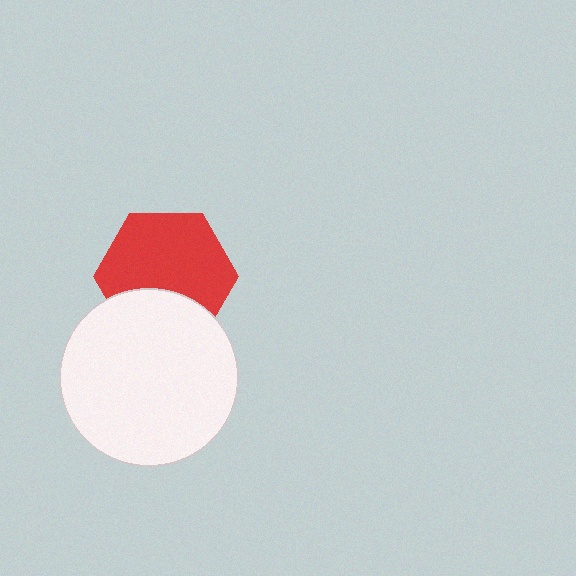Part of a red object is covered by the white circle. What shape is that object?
It is a hexagon.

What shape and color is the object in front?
The object in front is a white circle.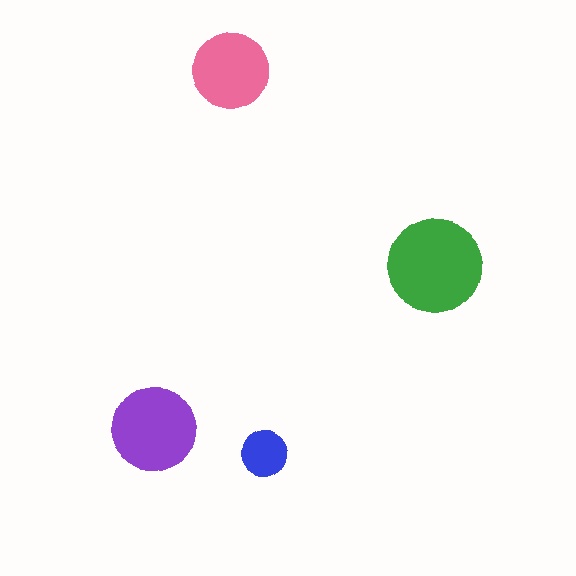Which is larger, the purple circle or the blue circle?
The purple one.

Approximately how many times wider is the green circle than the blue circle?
About 2 times wider.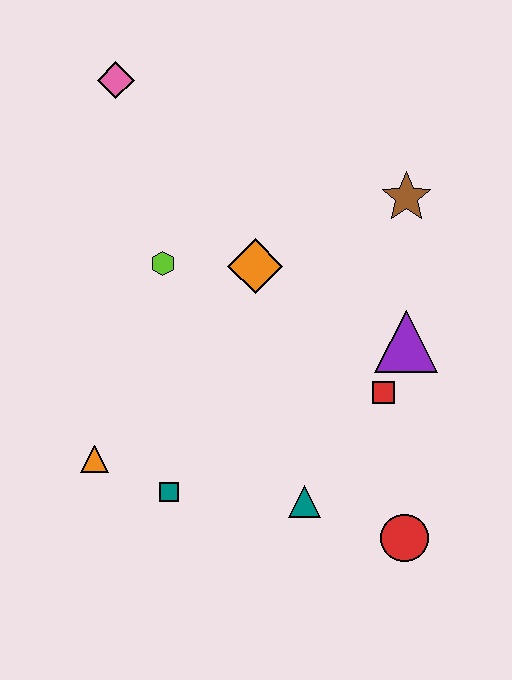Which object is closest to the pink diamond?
The lime hexagon is closest to the pink diamond.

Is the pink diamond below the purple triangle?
No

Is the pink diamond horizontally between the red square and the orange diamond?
No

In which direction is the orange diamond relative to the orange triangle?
The orange diamond is above the orange triangle.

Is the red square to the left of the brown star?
Yes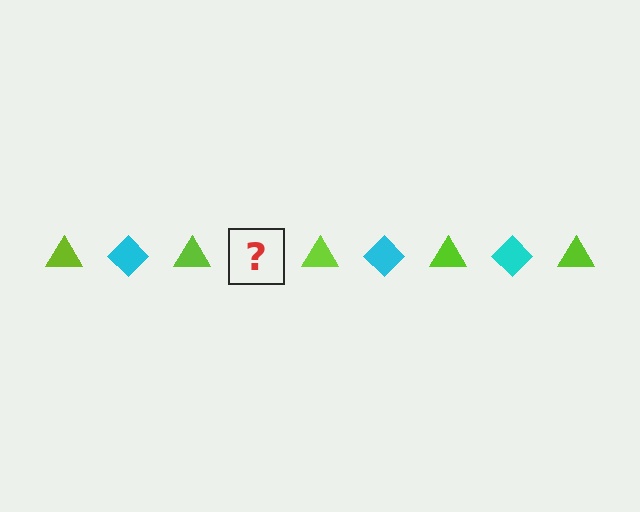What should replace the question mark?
The question mark should be replaced with a cyan diamond.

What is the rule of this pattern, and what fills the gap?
The rule is that the pattern alternates between lime triangle and cyan diamond. The gap should be filled with a cyan diamond.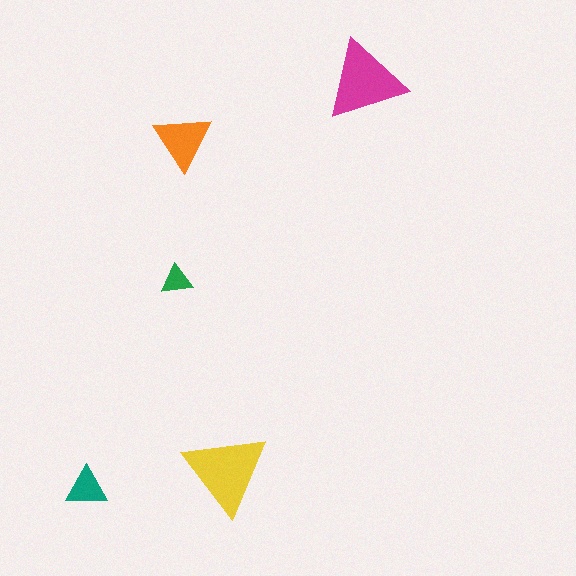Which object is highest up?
The magenta triangle is topmost.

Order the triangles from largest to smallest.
the yellow one, the magenta one, the orange one, the teal one, the green one.